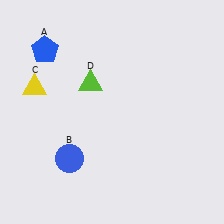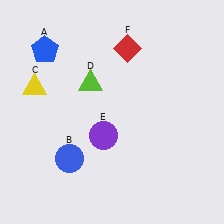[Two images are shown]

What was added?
A purple circle (E), a red diamond (F) were added in Image 2.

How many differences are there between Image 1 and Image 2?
There are 2 differences between the two images.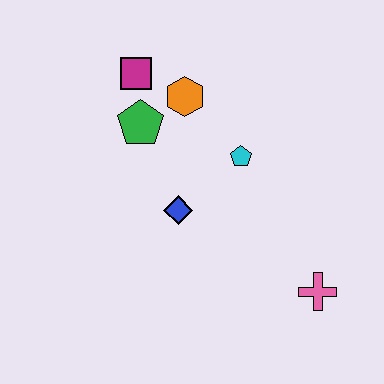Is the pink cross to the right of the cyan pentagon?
Yes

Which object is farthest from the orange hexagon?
The pink cross is farthest from the orange hexagon.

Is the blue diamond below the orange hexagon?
Yes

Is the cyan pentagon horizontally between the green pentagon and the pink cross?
Yes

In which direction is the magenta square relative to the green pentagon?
The magenta square is above the green pentagon.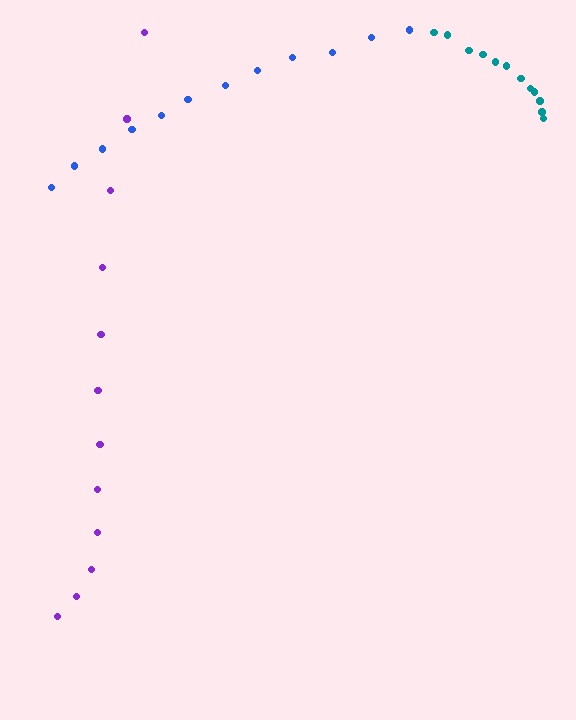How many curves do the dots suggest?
There are 3 distinct paths.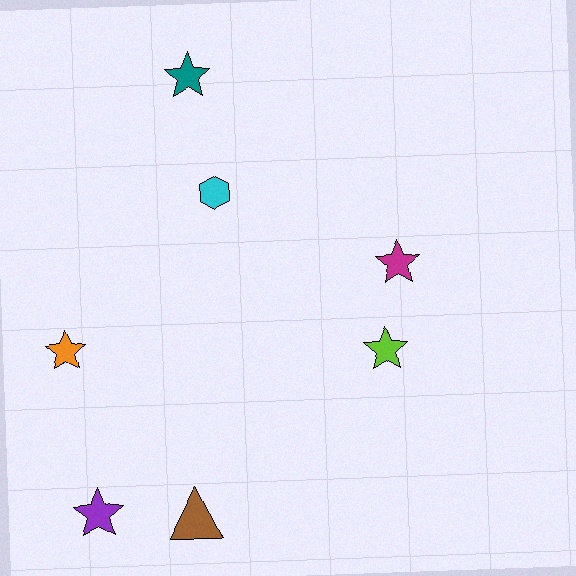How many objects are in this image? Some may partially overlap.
There are 7 objects.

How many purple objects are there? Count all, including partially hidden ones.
There is 1 purple object.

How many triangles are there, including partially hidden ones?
There is 1 triangle.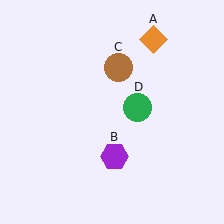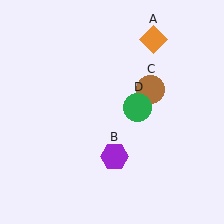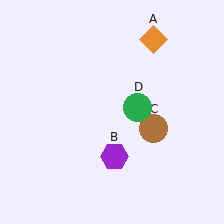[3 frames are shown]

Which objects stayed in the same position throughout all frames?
Orange diamond (object A) and purple hexagon (object B) and green circle (object D) remained stationary.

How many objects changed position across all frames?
1 object changed position: brown circle (object C).